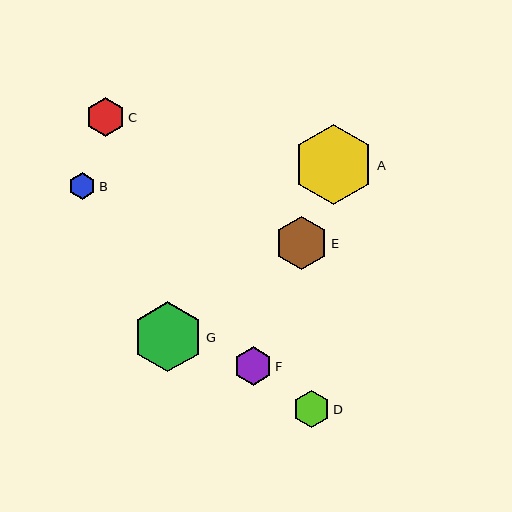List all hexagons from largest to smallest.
From largest to smallest: A, G, E, C, F, D, B.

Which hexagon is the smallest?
Hexagon B is the smallest with a size of approximately 27 pixels.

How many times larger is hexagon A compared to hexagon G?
Hexagon A is approximately 1.1 times the size of hexagon G.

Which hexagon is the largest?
Hexagon A is the largest with a size of approximately 81 pixels.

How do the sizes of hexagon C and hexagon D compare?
Hexagon C and hexagon D are approximately the same size.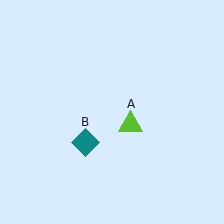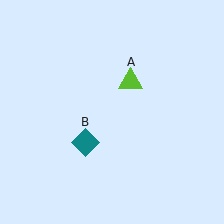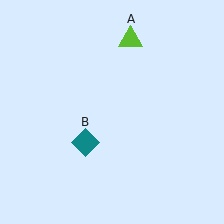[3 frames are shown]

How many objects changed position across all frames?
1 object changed position: lime triangle (object A).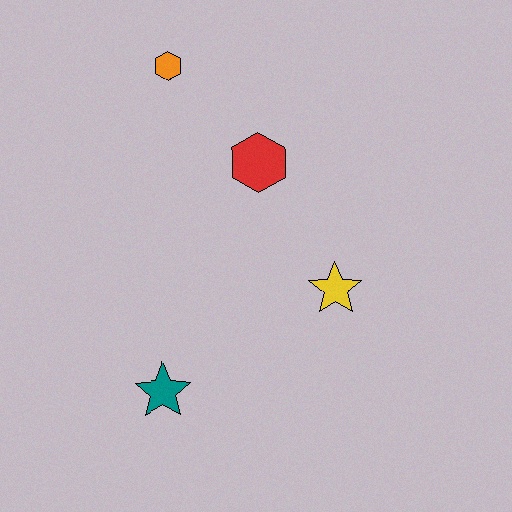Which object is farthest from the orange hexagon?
The teal star is farthest from the orange hexagon.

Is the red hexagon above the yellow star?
Yes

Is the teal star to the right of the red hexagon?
No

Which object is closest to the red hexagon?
The orange hexagon is closest to the red hexagon.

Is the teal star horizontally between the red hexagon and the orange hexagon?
No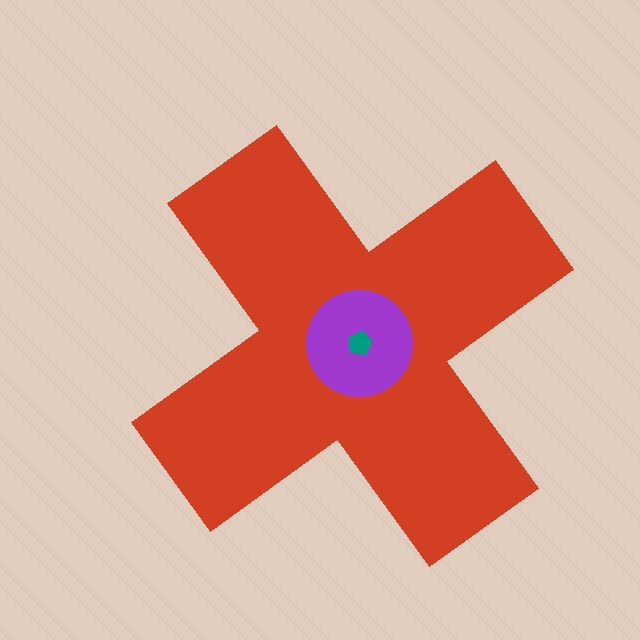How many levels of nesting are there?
3.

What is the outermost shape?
The red cross.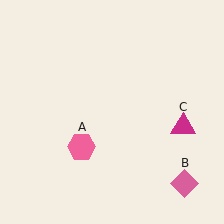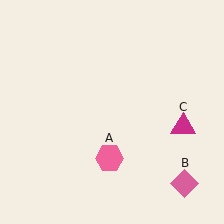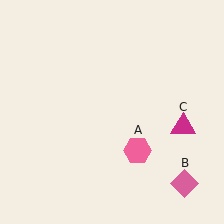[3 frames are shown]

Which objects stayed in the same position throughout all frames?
Pink diamond (object B) and magenta triangle (object C) remained stationary.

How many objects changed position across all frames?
1 object changed position: pink hexagon (object A).